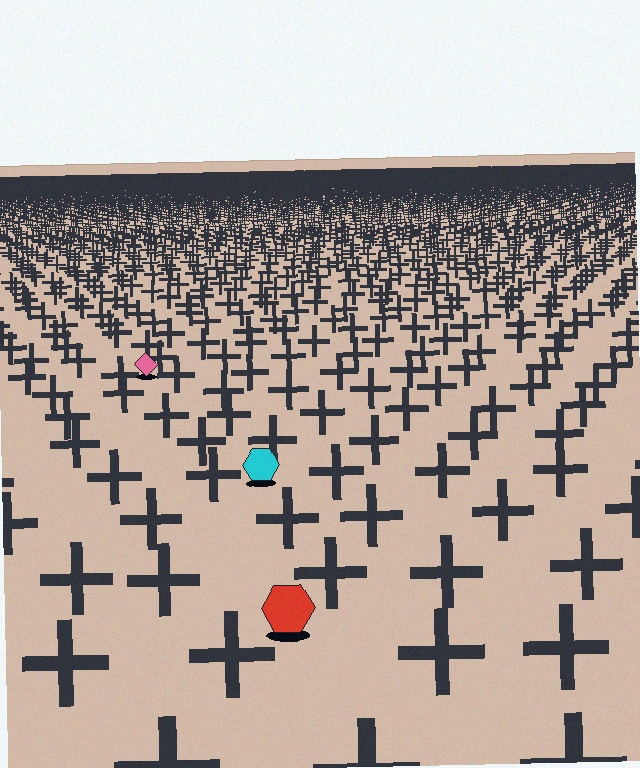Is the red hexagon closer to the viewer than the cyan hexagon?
Yes. The red hexagon is closer — you can tell from the texture gradient: the ground texture is coarser near it.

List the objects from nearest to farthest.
From nearest to farthest: the red hexagon, the cyan hexagon, the pink diamond.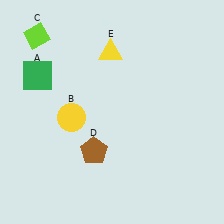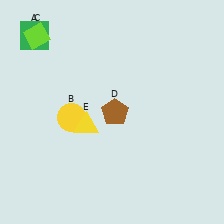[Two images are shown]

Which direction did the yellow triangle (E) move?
The yellow triangle (E) moved down.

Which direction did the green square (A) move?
The green square (A) moved up.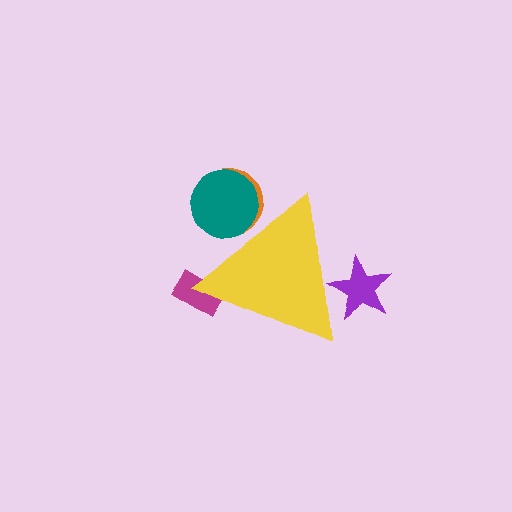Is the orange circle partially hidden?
Yes, the orange circle is partially hidden behind the yellow triangle.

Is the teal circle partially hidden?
Yes, the teal circle is partially hidden behind the yellow triangle.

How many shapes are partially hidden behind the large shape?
4 shapes are partially hidden.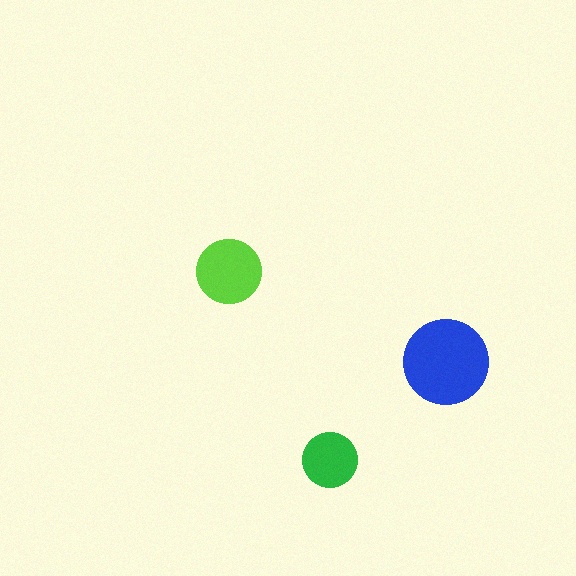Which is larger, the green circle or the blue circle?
The blue one.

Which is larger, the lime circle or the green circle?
The lime one.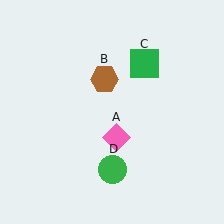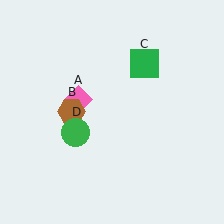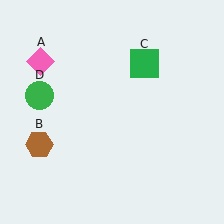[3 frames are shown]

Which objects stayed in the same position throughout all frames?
Green square (object C) remained stationary.